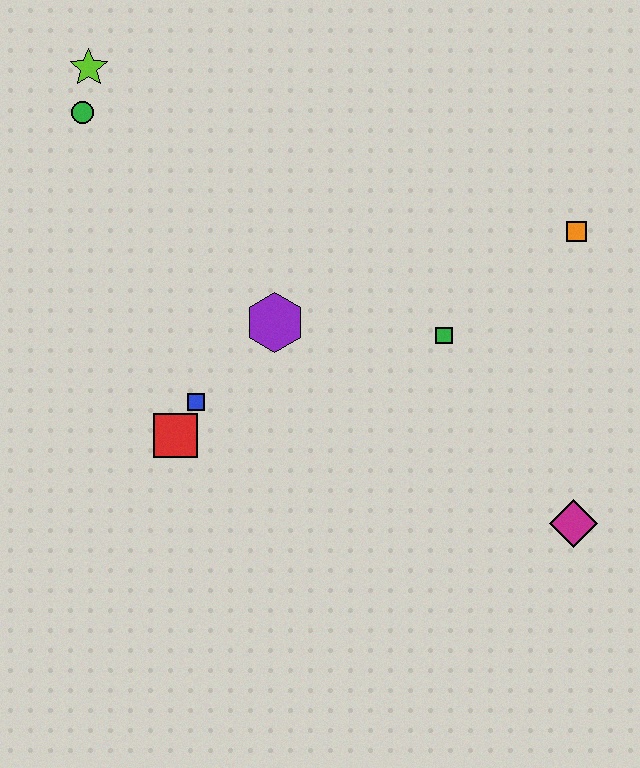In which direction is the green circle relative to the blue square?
The green circle is above the blue square.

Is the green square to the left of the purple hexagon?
No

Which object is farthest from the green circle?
The magenta diamond is farthest from the green circle.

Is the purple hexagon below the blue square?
No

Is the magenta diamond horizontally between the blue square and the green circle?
No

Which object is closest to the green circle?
The lime star is closest to the green circle.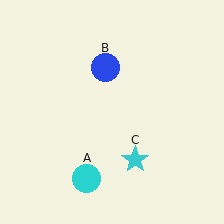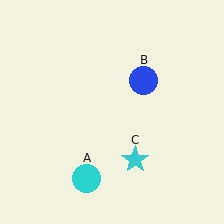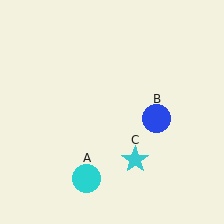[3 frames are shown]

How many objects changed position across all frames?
1 object changed position: blue circle (object B).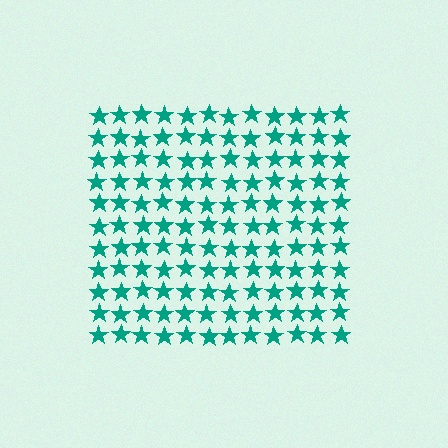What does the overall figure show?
The overall figure shows a square.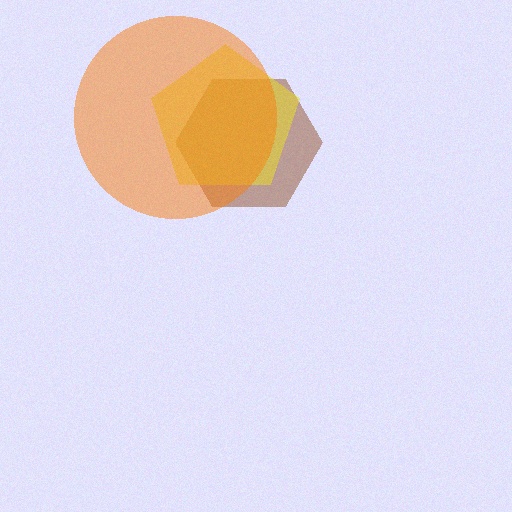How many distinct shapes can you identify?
There are 3 distinct shapes: a brown hexagon, a yellow pentagon, an orange circle.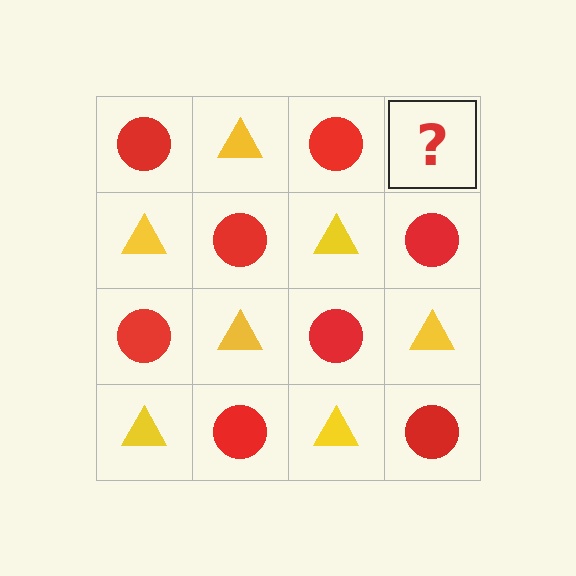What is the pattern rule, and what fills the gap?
The rule is that it alternates red circle and yellow triangle in a checkerboard pattern. The gap should be filled with a yellow triangle.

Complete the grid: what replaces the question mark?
The question mark should be replaced with a yellow triangle.